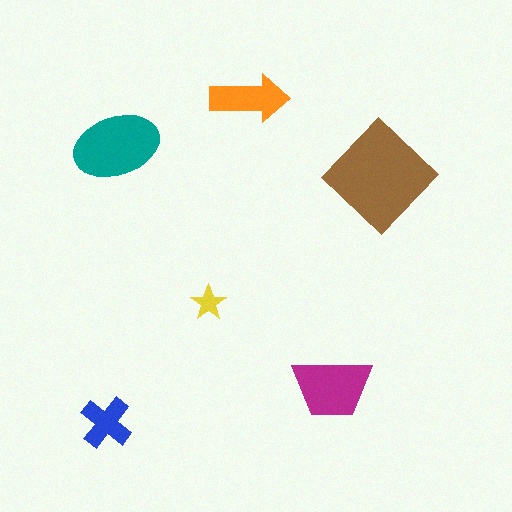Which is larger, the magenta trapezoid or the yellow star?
The magenta trapezoid.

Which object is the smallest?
The yellow star.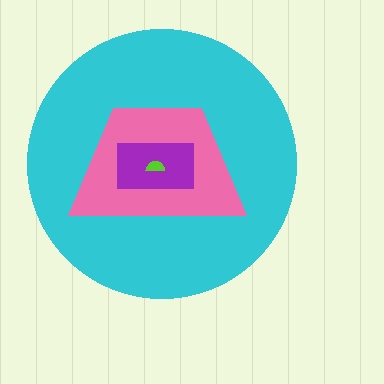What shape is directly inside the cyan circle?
The pink trapezoid.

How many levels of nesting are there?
4.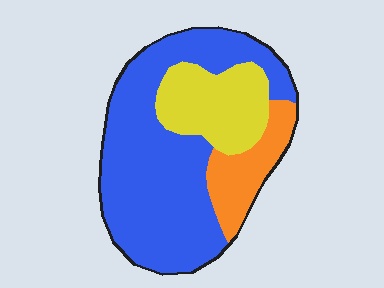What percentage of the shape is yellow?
Yellow takes up about one fifth (1/5) of the shape.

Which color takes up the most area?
Blue, at roughly 65%.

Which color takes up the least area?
Orange, at roughly 15%.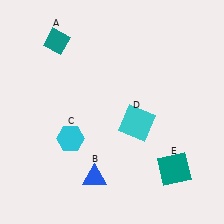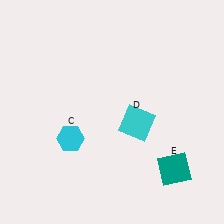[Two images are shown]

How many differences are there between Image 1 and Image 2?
There are 2 differences between the two images.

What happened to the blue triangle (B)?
The blue triangle (B) was removed in Image 2. It was in the bottom-left area of Image 1.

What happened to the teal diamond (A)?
The teal diamond (A) was removed in Image 2. It was in the top-left area of Image 1.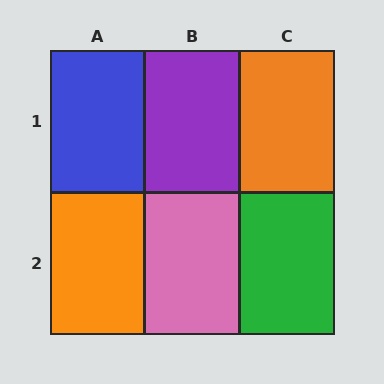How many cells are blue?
1 cell is blue.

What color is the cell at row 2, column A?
Orange.